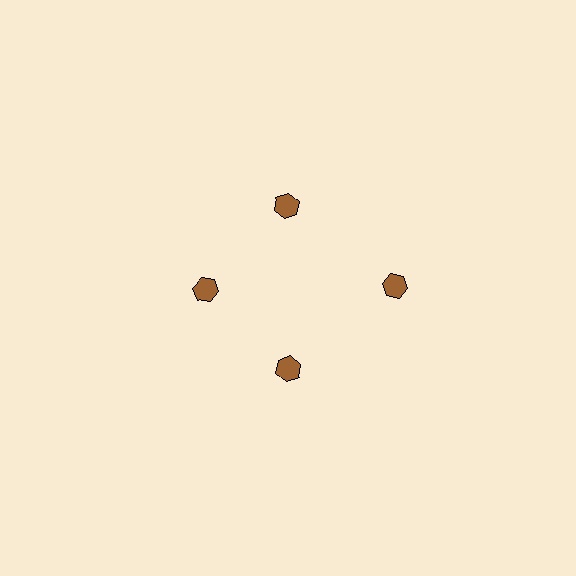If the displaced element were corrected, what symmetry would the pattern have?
It would have 4-fold rotational symmetry — the pattern would map onto itself every 90 degrees.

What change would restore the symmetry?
The symmetry would be restored by moving it inward, back onto the ring so that all 4 hexagons sit at equal angles and equal distance from the center.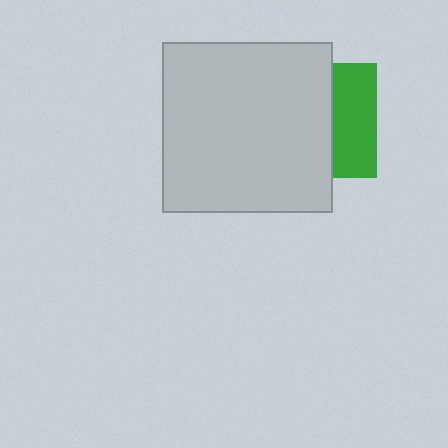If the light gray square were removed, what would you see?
You would see the complete green square.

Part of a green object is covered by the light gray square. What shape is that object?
It is a square.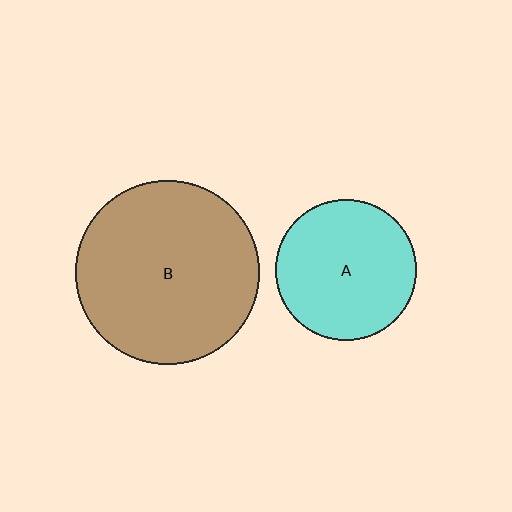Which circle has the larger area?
Circle B (brown).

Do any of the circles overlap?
No, none of the circles overlap.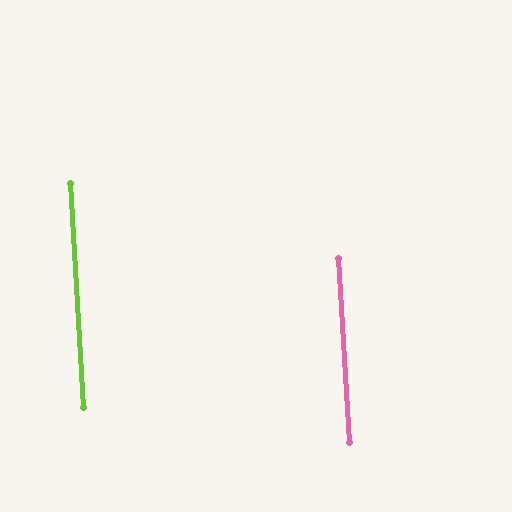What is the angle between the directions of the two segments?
Approximately 0 degrees.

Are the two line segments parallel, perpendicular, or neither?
Parallel — their directions differ by only 0.3°.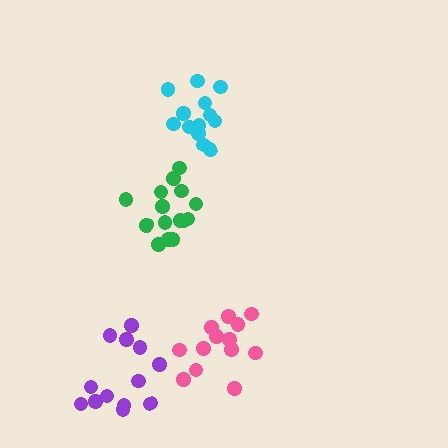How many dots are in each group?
Group 1: 13 dots, Group 2: 15 dots, Group 3: 13 dots, Group 4: 13 dots (54 total).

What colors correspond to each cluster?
The clusters are colored: cyan, green, purple, pink.